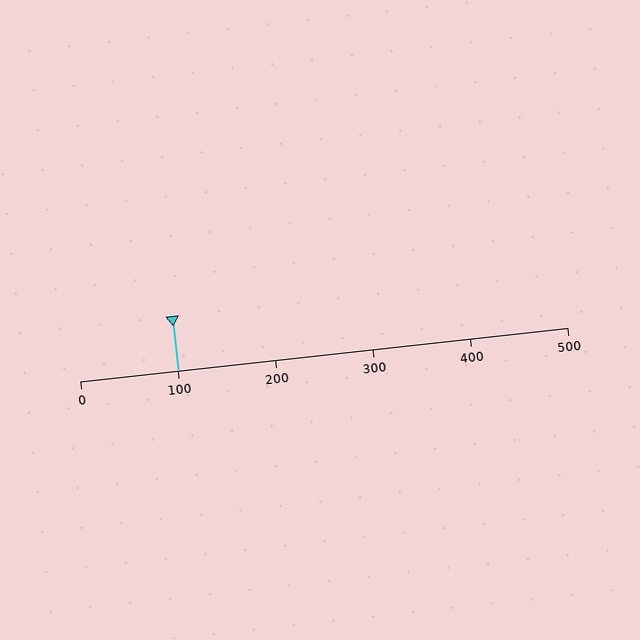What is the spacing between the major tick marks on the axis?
The major ticks are spaced 100 apart.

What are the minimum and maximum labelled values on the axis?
The axis runs from 0 to 500.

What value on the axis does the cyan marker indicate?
The marker indicates approximately 100.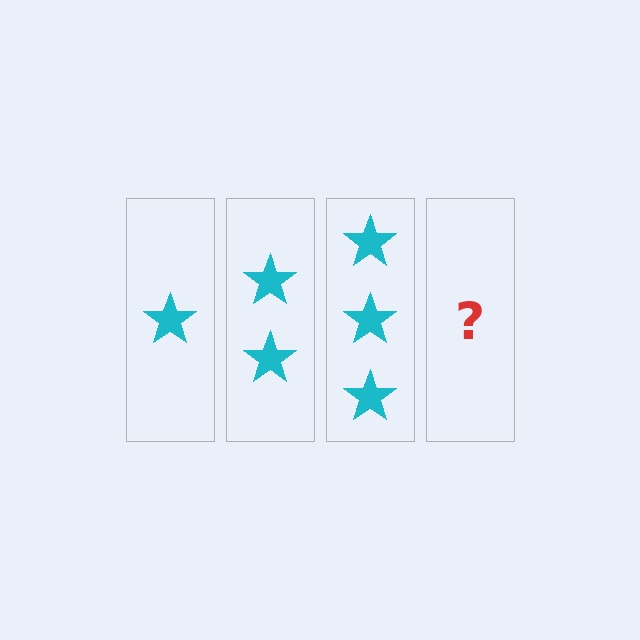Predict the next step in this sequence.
The next step is 4 stars.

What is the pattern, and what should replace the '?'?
The pattern is that each step adds one more star. The '?' should be 4 stars.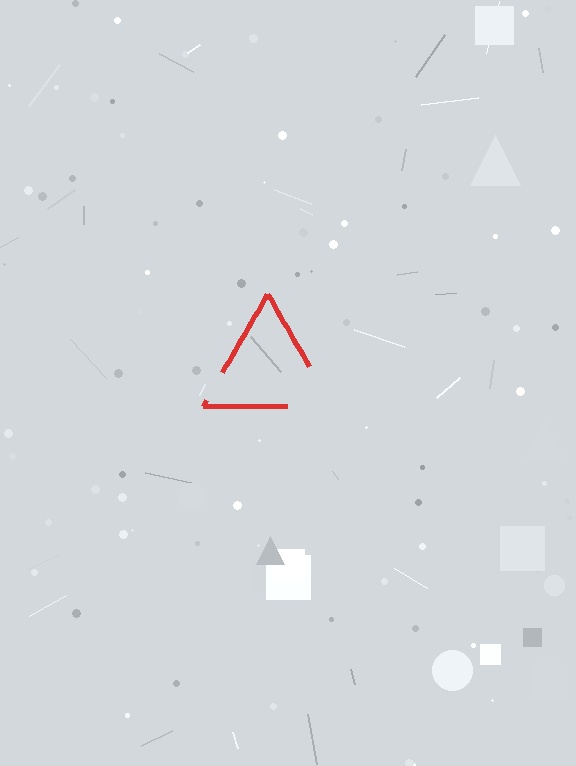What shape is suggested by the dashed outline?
The dashed outline suggests a triangle.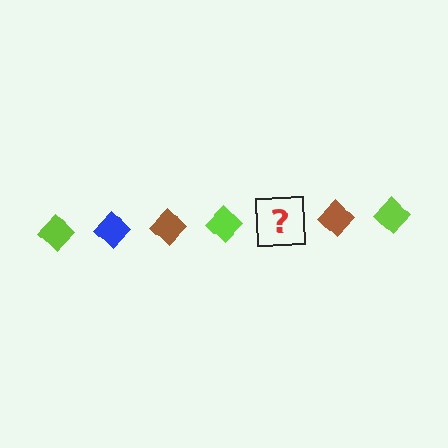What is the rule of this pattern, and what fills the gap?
The rule is that the pattern cycles through lime, blue, brown diamonds. The gap should be filled with a blue diamond.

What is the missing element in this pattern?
The missing element is a blue diamond.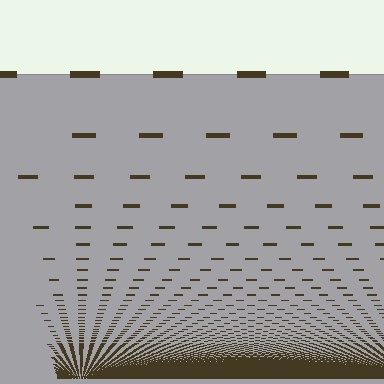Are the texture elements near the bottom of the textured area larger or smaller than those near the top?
Smaller. The gradient is inverted — elements near the bottom are smaller and denser.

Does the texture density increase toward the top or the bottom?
Density increases toward the bottom.